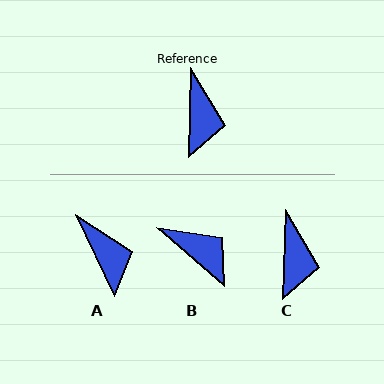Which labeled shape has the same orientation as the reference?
C.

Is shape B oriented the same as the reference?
No, it is off by about 51 degrees.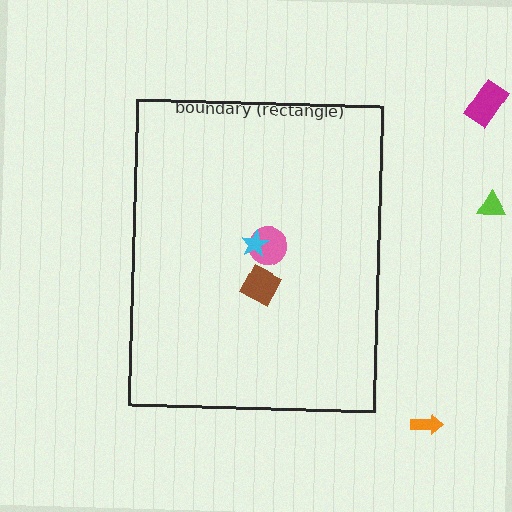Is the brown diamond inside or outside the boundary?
Inside.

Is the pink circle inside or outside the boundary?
Inside.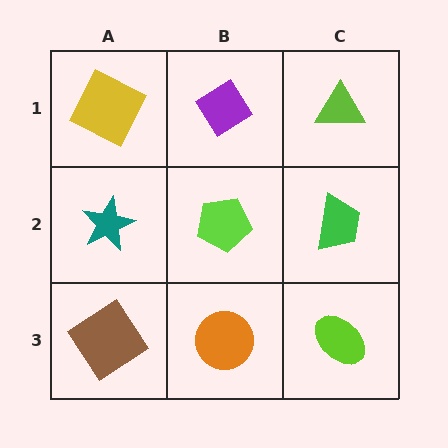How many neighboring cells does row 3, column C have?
2.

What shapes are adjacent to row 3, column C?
A green trapezoid (row 2, column C), an orange circle (row 3, column B).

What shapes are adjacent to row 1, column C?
A green trapezoid (row 2, column C), a purple diamond (row 1, column B).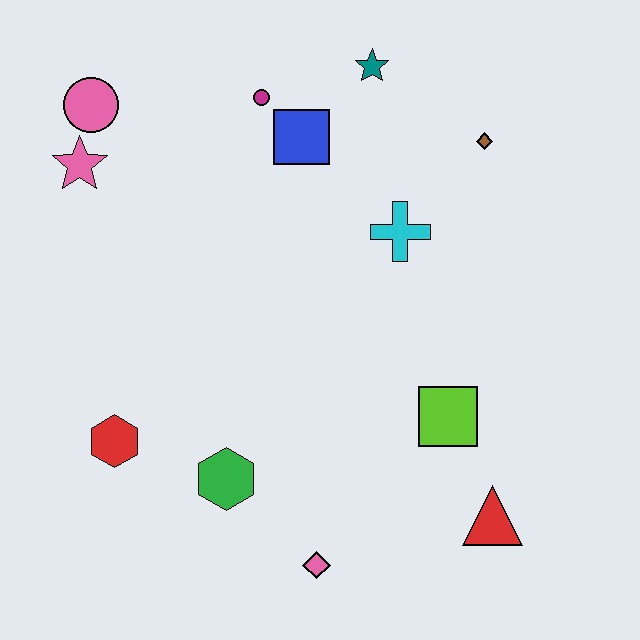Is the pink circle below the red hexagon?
No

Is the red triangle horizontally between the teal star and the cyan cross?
No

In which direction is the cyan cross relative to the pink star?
The cyan cross is to the right of the pink star.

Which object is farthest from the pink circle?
The red triangle is farthest from the pink circle.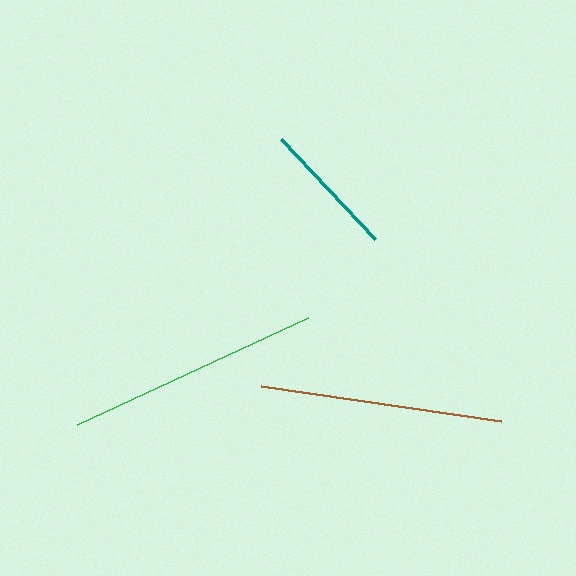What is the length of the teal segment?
The teal segment is approximately 137 pixels long.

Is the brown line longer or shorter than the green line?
The green line is longer than the brown line.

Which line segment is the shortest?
The teal line is the shortest at approximately 137 pixels.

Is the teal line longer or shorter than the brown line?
The brown line is longer than the teal line.